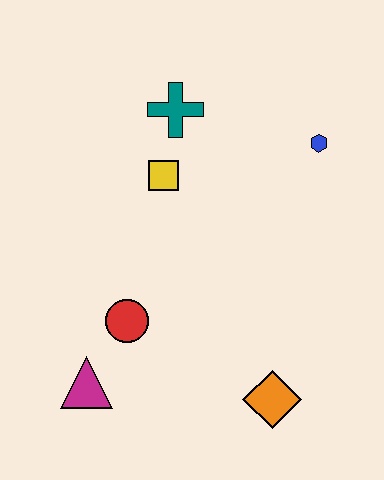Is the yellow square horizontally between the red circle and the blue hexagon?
Yes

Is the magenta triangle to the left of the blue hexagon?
Yes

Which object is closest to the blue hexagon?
The teal cross is closest to the blue hexagon.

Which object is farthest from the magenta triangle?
The blue hexagon is farthest from the magenta triangle.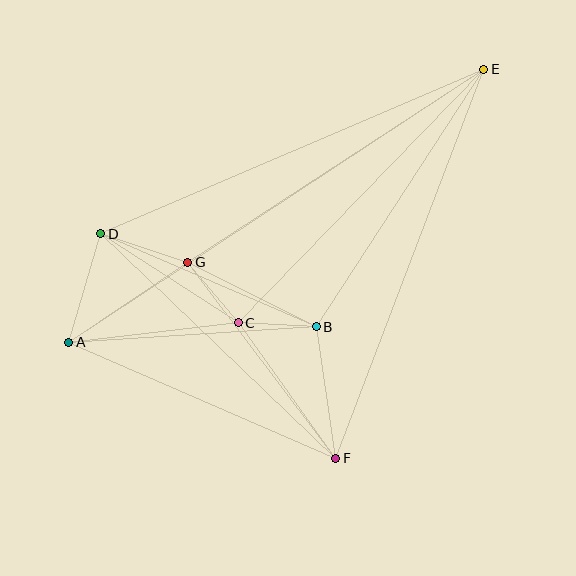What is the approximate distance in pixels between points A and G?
The distance between A and G is approximately 143 pixels.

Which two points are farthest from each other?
Points A and E are farthest from each other.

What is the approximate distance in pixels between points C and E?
The distance between C and E is approximately 353 pixels.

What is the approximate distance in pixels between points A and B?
The distance between A and B is approximately 248 pixels.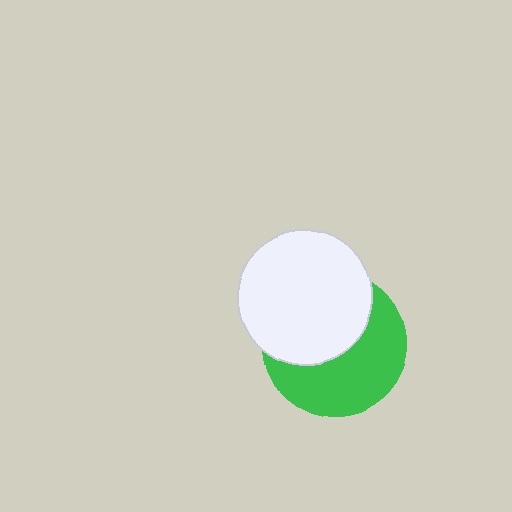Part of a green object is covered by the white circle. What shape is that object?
It is a circle.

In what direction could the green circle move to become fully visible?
The green circle could move down. That would shift it out from behind the white circle entirely.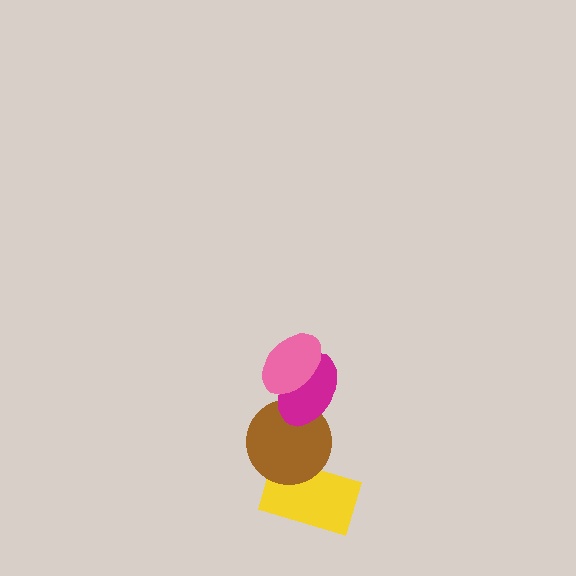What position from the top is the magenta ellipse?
The magenta ellipse is 2nd from the top.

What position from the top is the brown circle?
The brown circle is 3rd from the top.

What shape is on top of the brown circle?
The magenta ellipse is on top of the brown circle.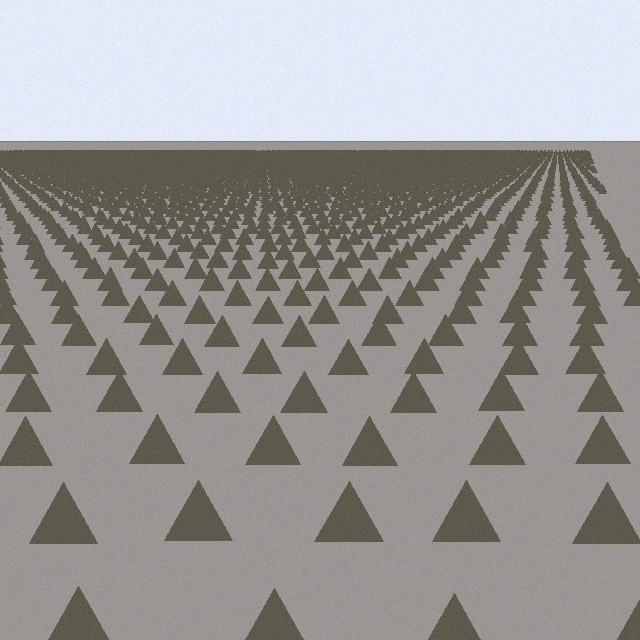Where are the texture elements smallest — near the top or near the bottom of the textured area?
Near the top.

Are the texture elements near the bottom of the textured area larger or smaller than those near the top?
Larger. Near the bottom, elements are closer to the viewer and appear at a bigger on-screen size.